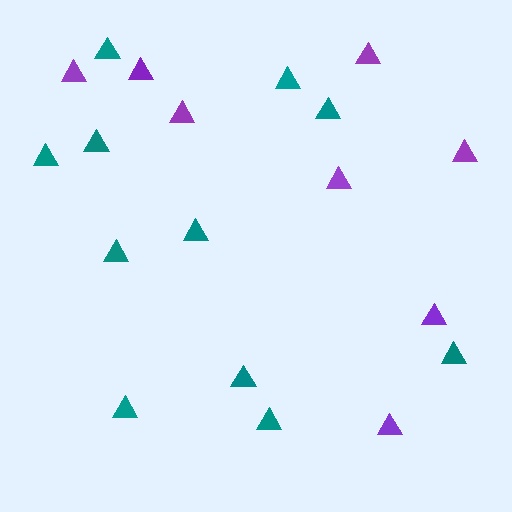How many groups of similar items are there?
There are 2 groups: one group of purple triangles (8) and one group of teal triangles (11).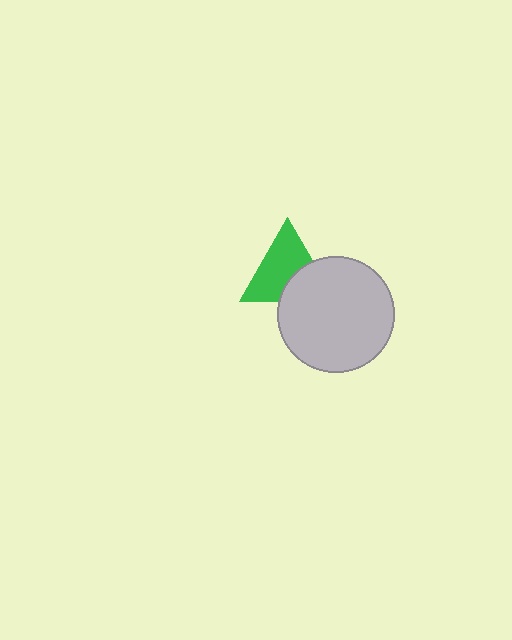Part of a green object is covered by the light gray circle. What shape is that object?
It is a triangle.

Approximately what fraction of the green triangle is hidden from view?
Roughly 34% of the green triangle is hidden behind the light gray circle.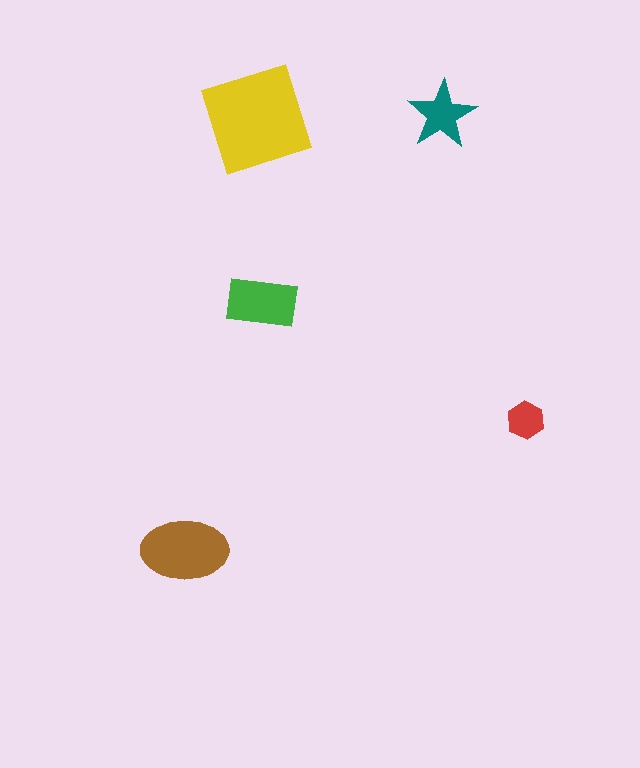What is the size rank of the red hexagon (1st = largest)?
5th.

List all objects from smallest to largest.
The red hexagon, the teal star, the green rectangle, the brown ellipse, the yellow square.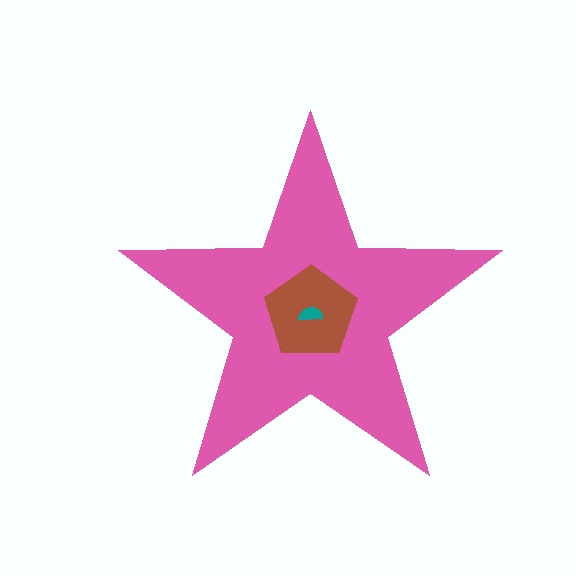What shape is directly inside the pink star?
The brown pentagon.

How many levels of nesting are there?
3.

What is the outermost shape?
The pink star.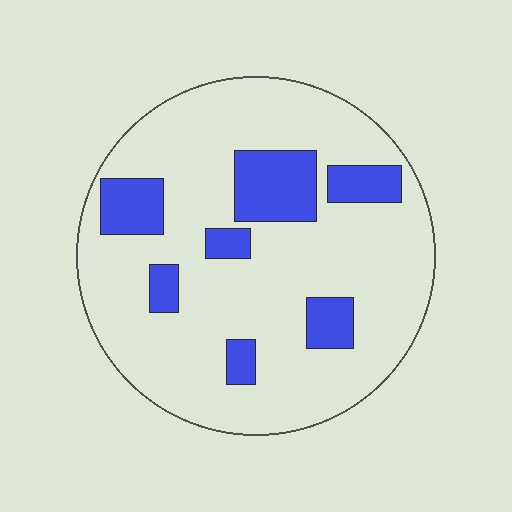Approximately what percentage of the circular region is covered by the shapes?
Approximately 20%.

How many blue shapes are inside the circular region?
7.